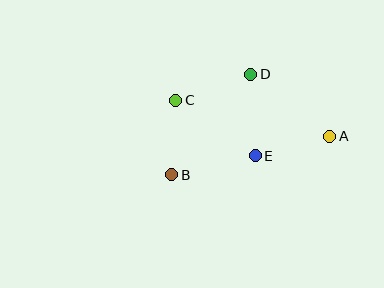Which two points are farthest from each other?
Points A and B are farthest from each other.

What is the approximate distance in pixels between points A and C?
The distance between A and C is approximately 158 pixels.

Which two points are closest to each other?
Points B and C are closest to each other.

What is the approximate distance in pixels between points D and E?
The distance between D and E is approximately 82 pixels.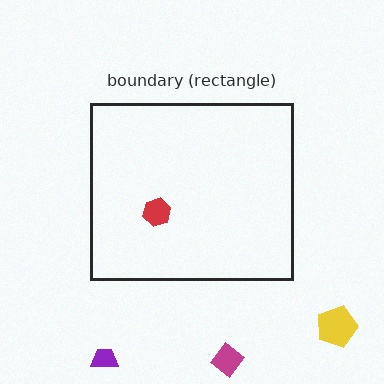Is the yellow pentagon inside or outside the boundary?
Outside.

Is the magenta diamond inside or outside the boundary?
Outside.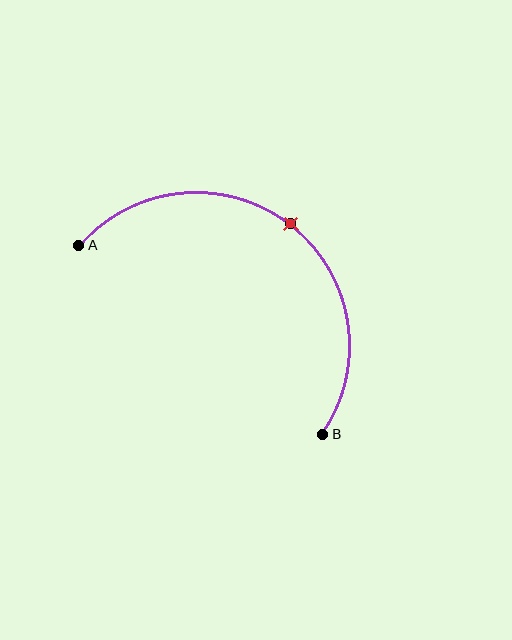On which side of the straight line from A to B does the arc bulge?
The arc bulges above and to the right of the straight line connecting A and B.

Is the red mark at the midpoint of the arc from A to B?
Yes. The red mark lies on the arc at equal arc-length from both A and B — it is the arc midpoint.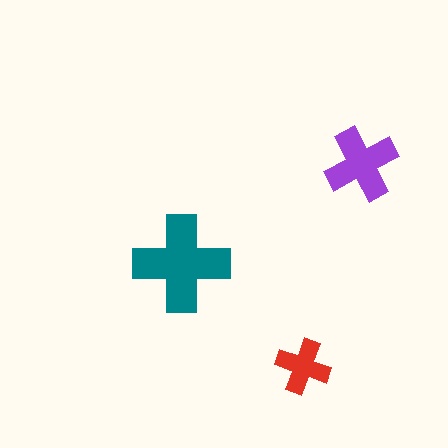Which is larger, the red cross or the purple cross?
The purple one.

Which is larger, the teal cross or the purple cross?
The teal one.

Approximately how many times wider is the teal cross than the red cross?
About 2 times wider.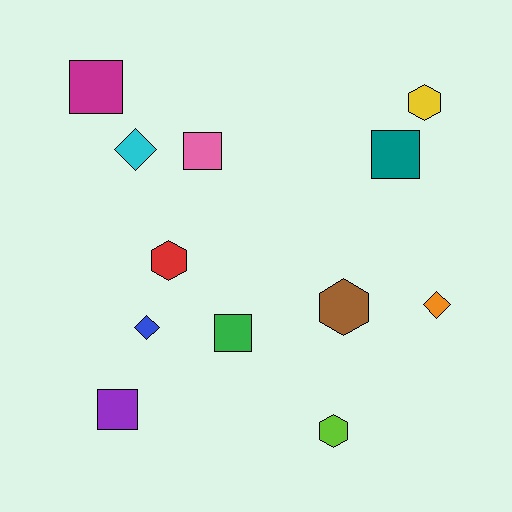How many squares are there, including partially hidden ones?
There are 5 squares.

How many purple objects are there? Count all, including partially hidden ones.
There is 1 purple object.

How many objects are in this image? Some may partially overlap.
There are 12 objects.